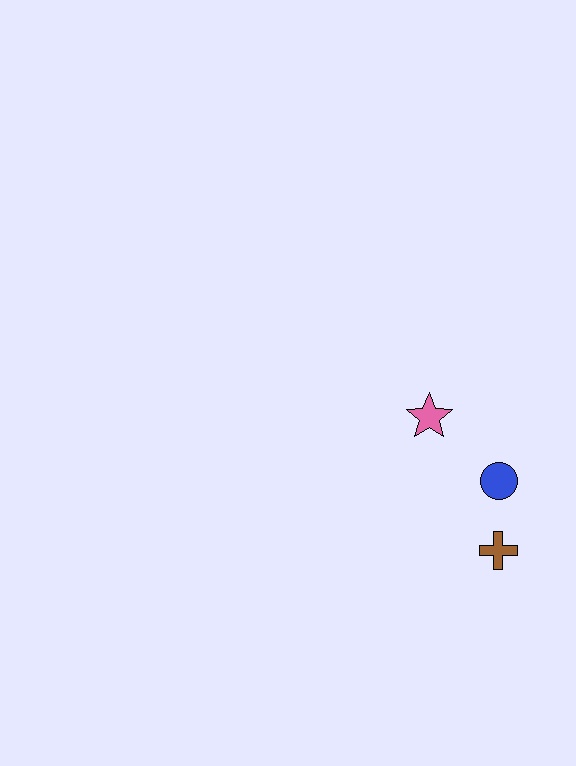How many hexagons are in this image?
There are no hexagons.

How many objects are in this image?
There are 3 objects.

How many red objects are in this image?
There are no red objects.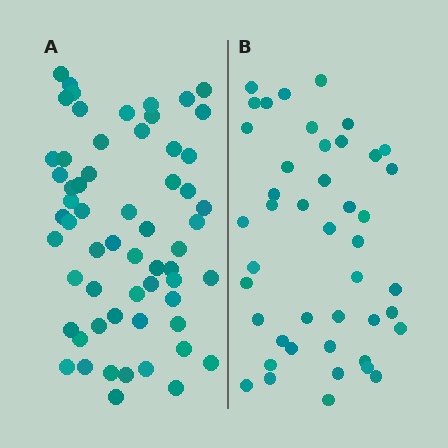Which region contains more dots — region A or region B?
Region A (the left region) has more dots.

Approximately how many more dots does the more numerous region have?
Region A has approximately 15 more dots than region B.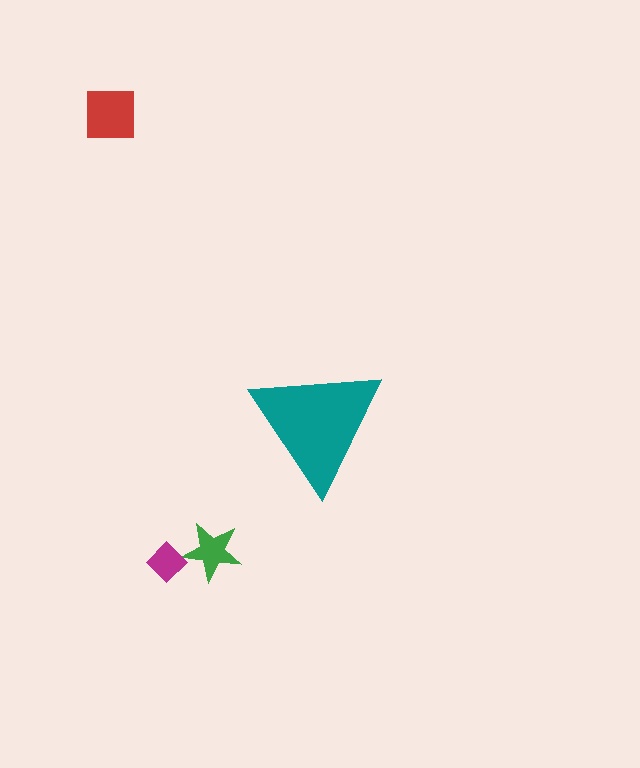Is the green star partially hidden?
No, the green star is fully visible.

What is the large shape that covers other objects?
A teal triangle.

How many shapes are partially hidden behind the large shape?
0 shapes are partially hidden.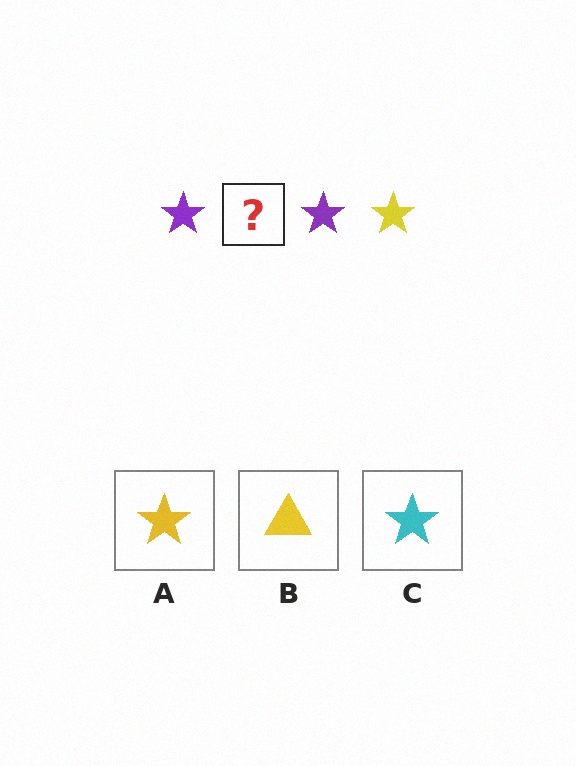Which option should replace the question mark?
Option A.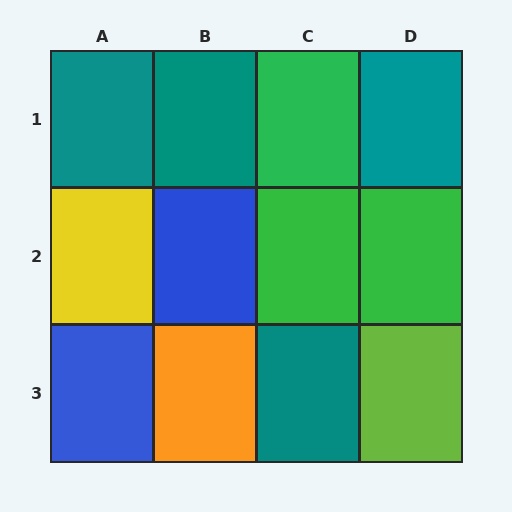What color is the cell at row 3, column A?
Blue.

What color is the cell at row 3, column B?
Orange.